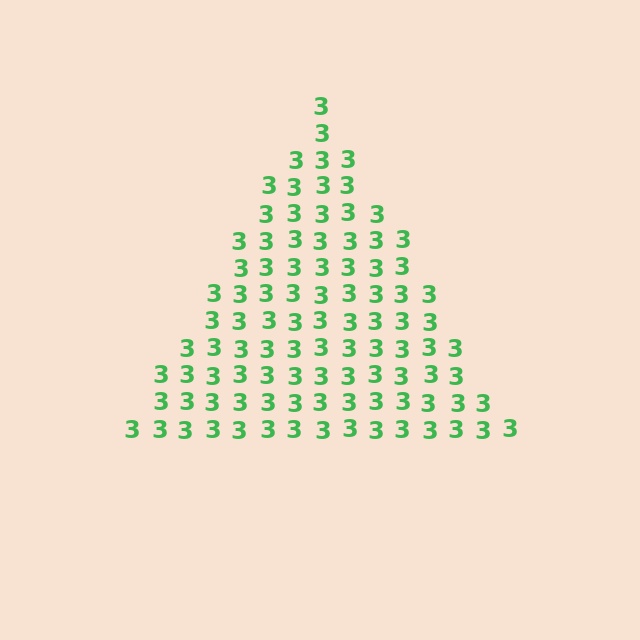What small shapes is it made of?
It is made of small digit 3's.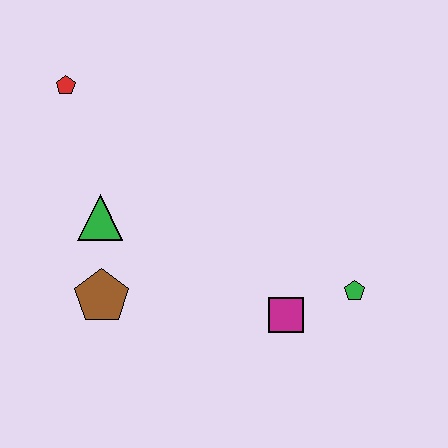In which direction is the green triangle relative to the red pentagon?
The green triangle is below the red pentagon.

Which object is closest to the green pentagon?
The magenta square is closest to the green pentagon.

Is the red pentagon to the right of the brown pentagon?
No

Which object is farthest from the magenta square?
The red pentagon is farthest from the magenta square.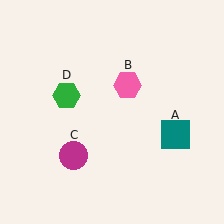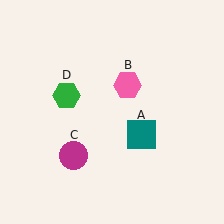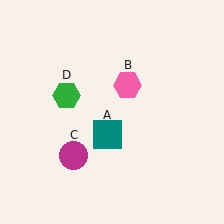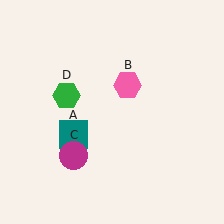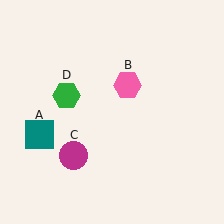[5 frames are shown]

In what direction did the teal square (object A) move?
The teal square (object A) moved left.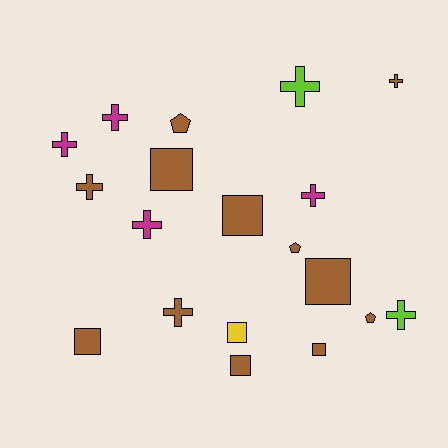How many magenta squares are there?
There are no magenta squares.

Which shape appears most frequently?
Cross, with 9 objects.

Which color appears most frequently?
Brown, with 12 objects.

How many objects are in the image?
There are 19 objects.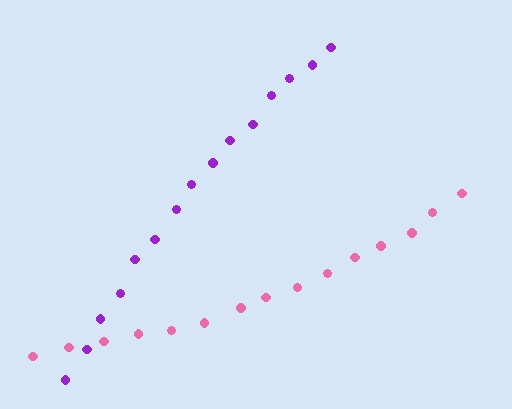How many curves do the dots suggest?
There are 2 distinct paths.